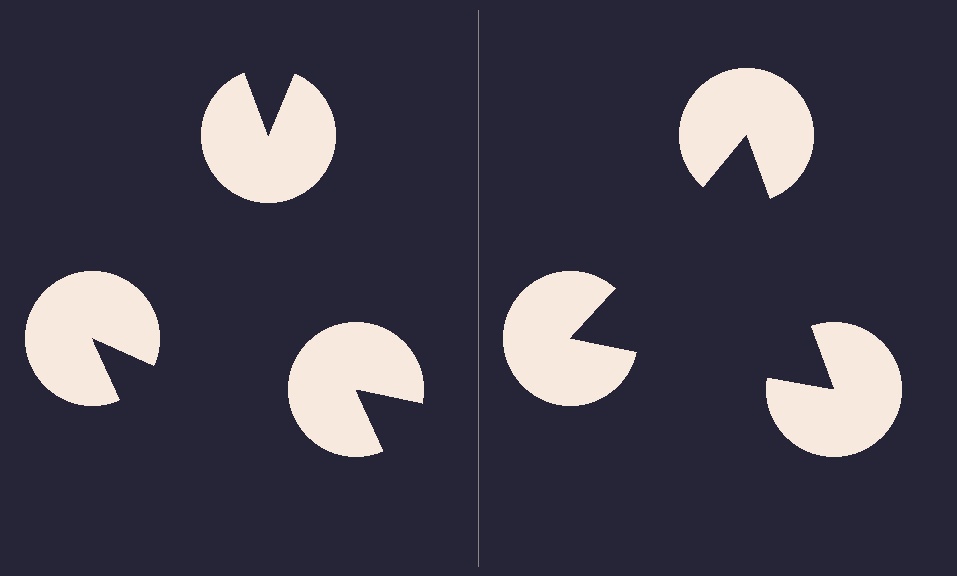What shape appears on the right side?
An illusory triangle.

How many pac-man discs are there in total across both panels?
6 — 3 on each side.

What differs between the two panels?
The pac-man discs are positioned identically on both sides; only the wedge orientations differ. On the right they align to a triangle; on the left they are misaligned.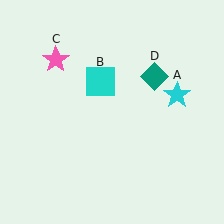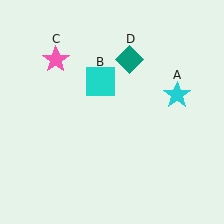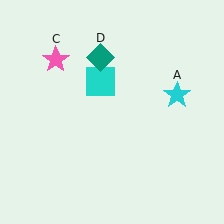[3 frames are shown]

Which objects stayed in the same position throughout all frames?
Cyan star (object A) and cyan square (object B) and pink star (object C) remained stationary.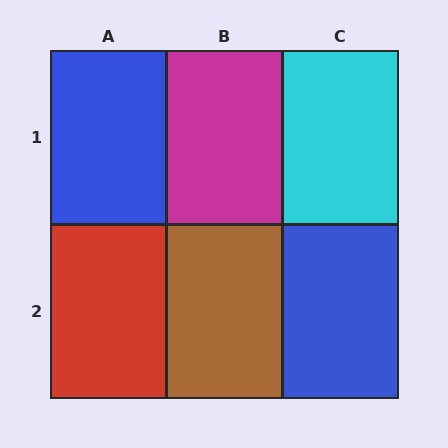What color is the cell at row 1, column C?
Cyan.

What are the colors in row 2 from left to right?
Red, brown, blue.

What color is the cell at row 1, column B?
Magenta.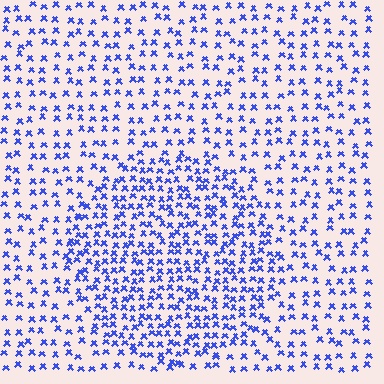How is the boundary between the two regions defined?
The boundary is defined by a change in element density (approximately 1.8x ratio). All elements are the same color, size, and shape.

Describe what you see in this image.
The image contains small blue elements arranged at two different densities. A circle-shaped region is visible where the elements are more densely packed than the surrounding area.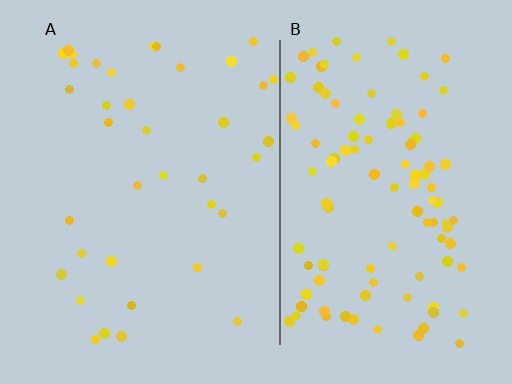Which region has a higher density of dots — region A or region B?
B (the right).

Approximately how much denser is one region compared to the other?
Approximately 2.8× — region B over region A.